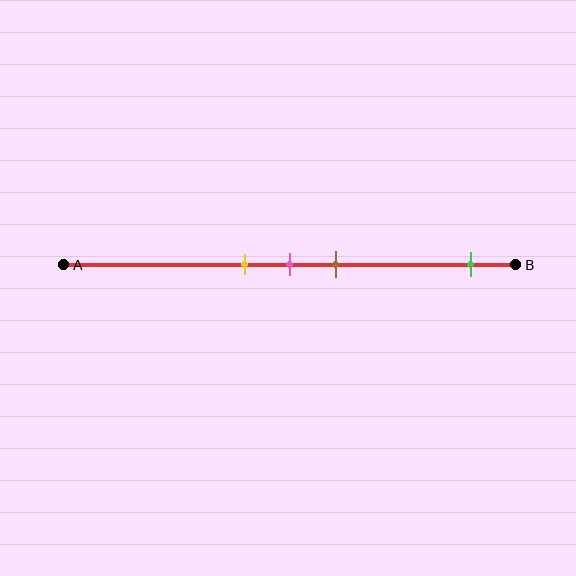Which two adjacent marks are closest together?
The yellow and pink marks are the closest adjacent pair.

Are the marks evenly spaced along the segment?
No, the marks are not evenly spaced.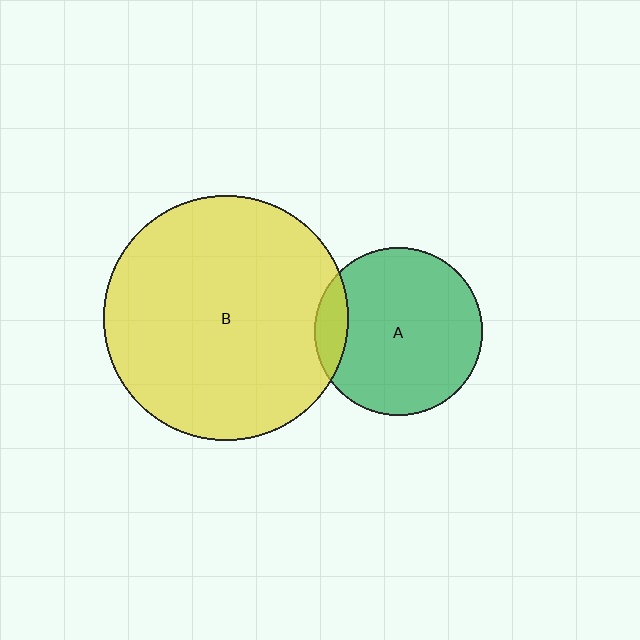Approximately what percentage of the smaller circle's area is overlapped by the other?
Approximately 10%.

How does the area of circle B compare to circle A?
Approximately 2.1 times.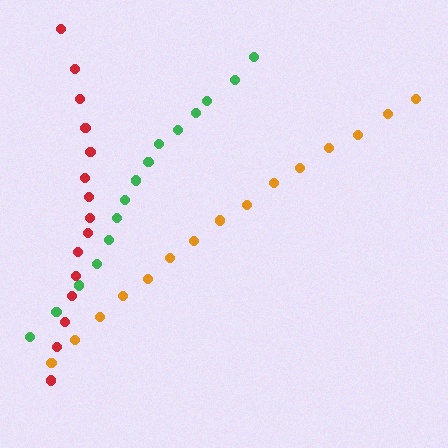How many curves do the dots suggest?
There are 3 distinct paths.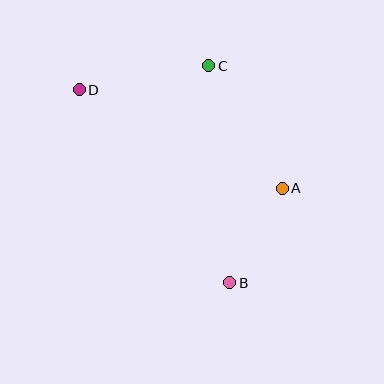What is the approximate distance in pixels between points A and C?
The distance between A and C is approximately 143 pixels.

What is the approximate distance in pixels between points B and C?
The distance between B and C is approximately 218 pixels.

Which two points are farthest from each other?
Points B and D are farthest from each other.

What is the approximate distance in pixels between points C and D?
The distance between C and D is approximately 132 pixels.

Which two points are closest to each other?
Points A and B are closest to each other.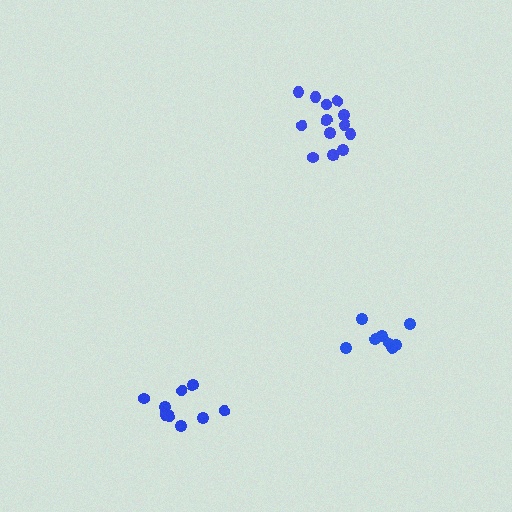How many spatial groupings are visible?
There are 3 spatial groupings.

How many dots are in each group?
Group 1: 13 dots, Group 2: 10 dots, Group 3: 8 dots (31 total).